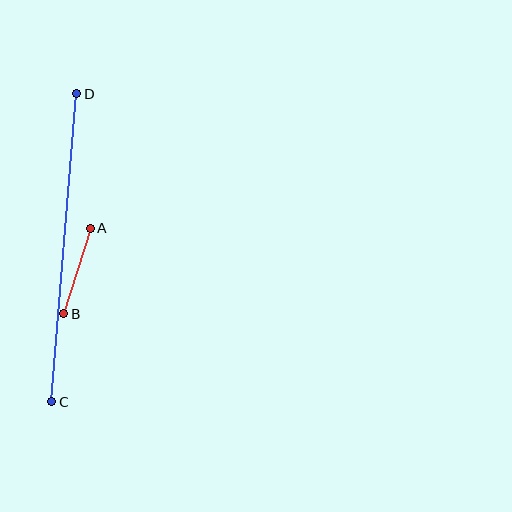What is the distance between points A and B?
The distance is approximately 90 pixels.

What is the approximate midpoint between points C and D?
The midpoint is at approximately (64, 248) pixels.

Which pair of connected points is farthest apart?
Points C and D are farthest apart.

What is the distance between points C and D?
The distance is approximately 309 pixels.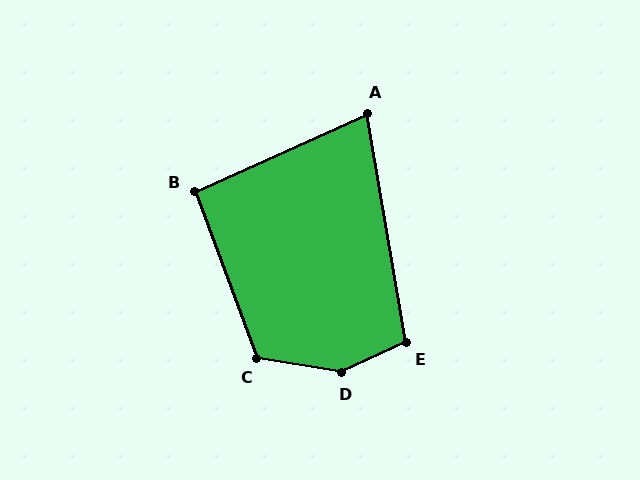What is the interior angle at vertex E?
Approximately 105 degrees (obtuse).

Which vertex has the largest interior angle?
D, at approximately 146 degrees.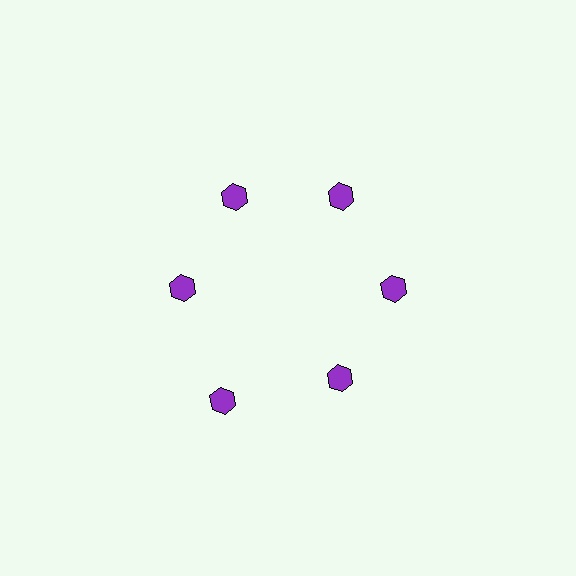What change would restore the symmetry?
The symmetry would be restored by moving it inward, back onto the ring so that all 6 hexagons sit at equal angles and equal distance from the center.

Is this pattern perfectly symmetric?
No. The 6 purple hexagons are arranged in a ring, but one element near the 7 o'clock position is pushed outward from the center, breaking the 6-fold rotational symmetry.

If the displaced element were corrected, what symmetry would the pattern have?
It would have 6-fold rotational symmetry — the pattern would map onto itself every 60 degrees.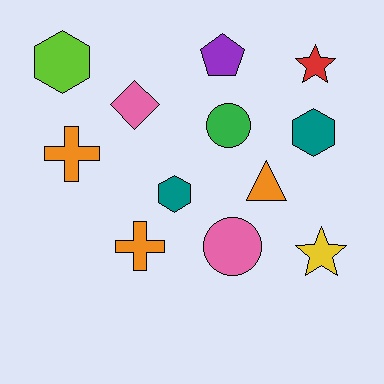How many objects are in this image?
There are 12 objects.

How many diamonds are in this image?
There is 1 diamond.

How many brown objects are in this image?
There are no brown objects.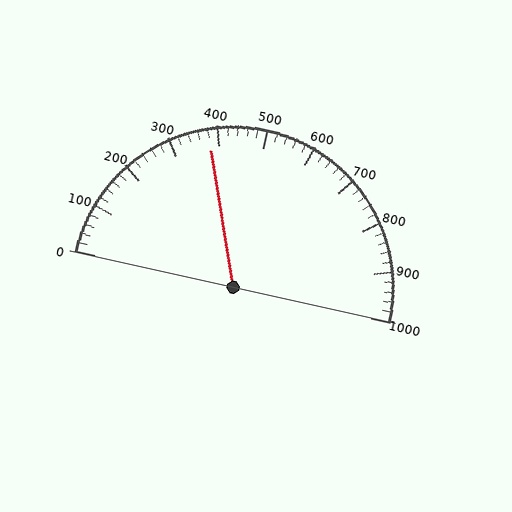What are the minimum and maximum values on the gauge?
The gauge ranges from 0 to 1000.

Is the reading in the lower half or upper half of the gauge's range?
The reading is in the lower half of the range (0 to 1000).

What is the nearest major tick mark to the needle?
The nearest major tick mark is 400.